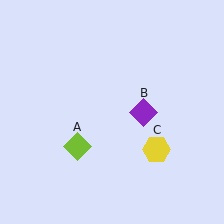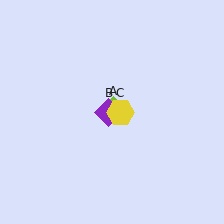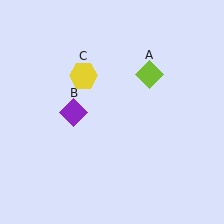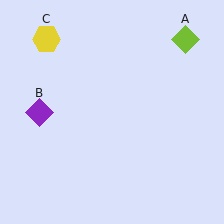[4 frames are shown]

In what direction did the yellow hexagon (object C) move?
The yellow hexagon (object C) moved up and to the left.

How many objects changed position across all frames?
3 objects changed position: lime diamond (object A), purple diamond (object B), yellow hexagon (object C).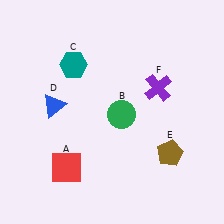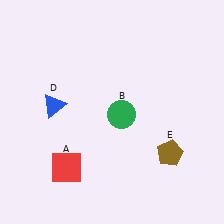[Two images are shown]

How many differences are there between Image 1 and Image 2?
There are 2 differences between the two images.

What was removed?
The teal hexagon (C), the purple cross (F) were removed in Image 2.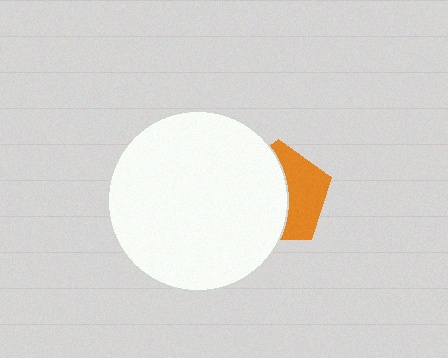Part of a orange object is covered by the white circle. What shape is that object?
It is a pentagon.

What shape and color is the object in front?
The object in front is a white circle.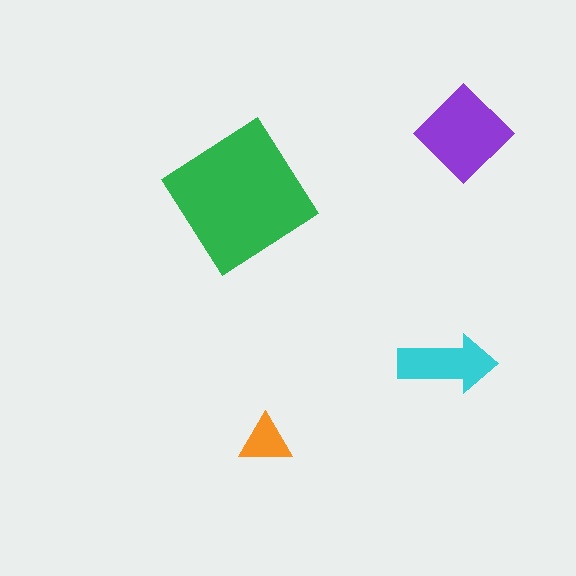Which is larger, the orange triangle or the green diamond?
The green diamond.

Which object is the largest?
The green diamond.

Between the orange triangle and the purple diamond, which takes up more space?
The purple diamond.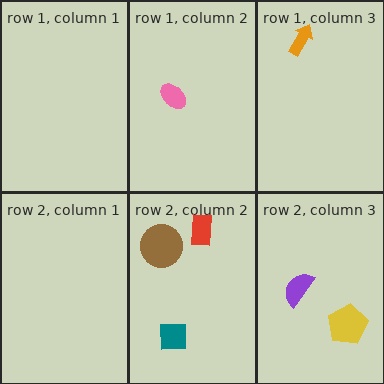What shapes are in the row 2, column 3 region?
The yellow pentagon, the purple semicircle.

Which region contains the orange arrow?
The row 1, column 3 region.